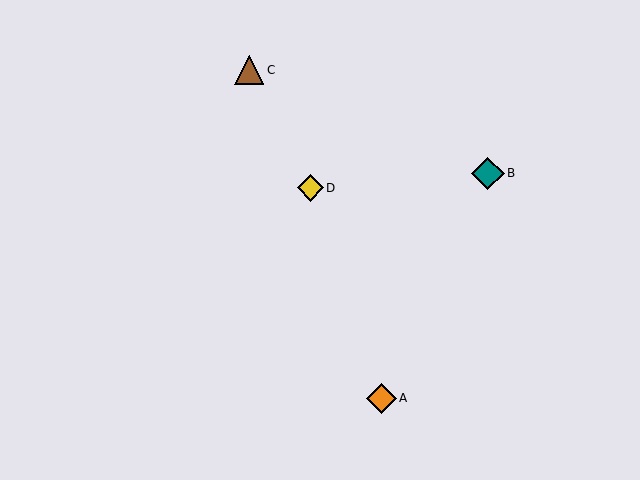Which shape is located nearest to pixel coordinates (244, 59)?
The brown triangle (labeled C) at (249, 70) is nearest to that location.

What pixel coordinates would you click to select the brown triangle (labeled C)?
Click at (249, 70) to select the brown triangle C.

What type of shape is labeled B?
Shape B is a teal diamond.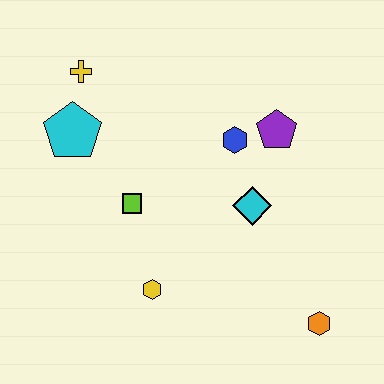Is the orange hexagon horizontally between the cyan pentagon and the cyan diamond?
No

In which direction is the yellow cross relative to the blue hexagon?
The yellow cross is to the left of the blue hexagon.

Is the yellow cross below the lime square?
No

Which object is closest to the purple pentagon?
The blue hexagon is closest to the purple pentagon.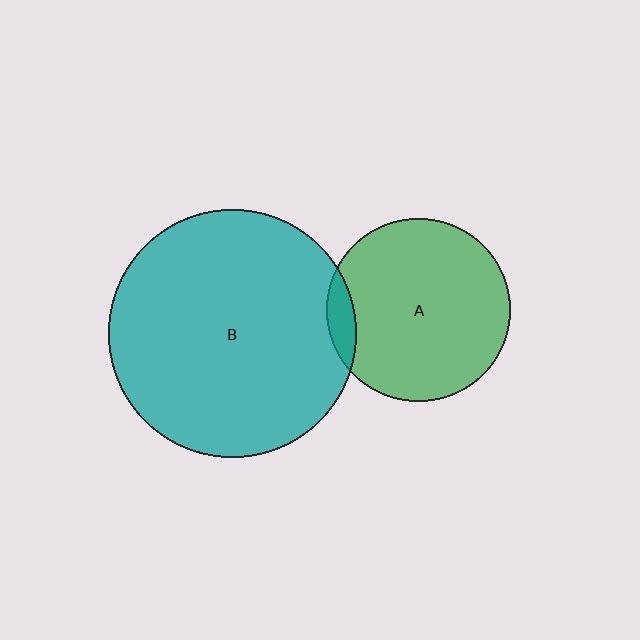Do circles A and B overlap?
Yes.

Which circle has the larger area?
Circle B (teal).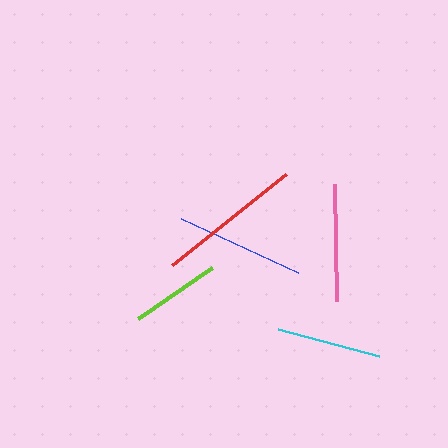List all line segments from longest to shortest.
From longest to shortest: red, blue, pink, cyan, lime.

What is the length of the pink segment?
The pink segment is approximately 118 pixels long.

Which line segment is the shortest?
The lime line is the shortest at approximately 90 pixels.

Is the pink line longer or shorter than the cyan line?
The pink line is longer than the cyan line.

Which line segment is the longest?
The red line is the longest at approximately 146 pixels.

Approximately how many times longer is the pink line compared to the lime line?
The pink line is approximately 1.3 times the length of the lime line.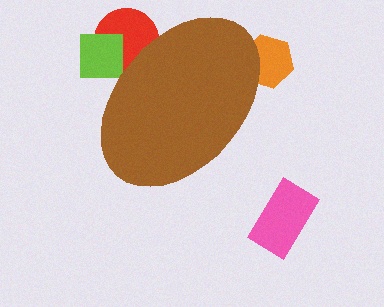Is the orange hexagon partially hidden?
Yes, the orange hexagon is partially hidden behind the brown ellipse.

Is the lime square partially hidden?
Yes, the lime square is partially hidden behind the brown ellipse.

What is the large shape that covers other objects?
A brown ellipse.